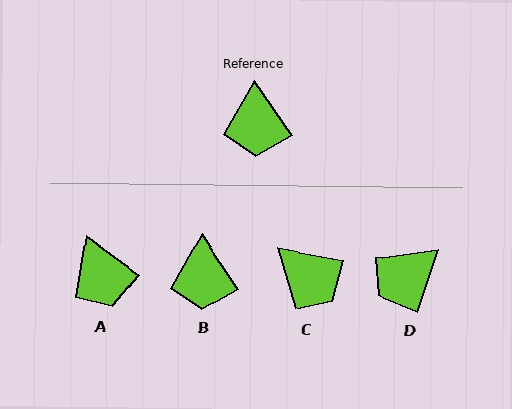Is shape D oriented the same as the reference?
No, it is off by about 52 degrees.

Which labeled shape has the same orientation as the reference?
B.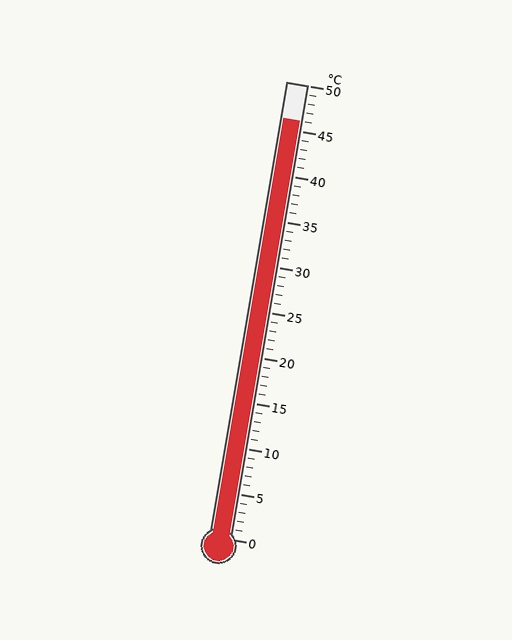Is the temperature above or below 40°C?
The temperature is above 40°C.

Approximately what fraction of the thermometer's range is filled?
The thermometer is filled to approximately 90% of its range.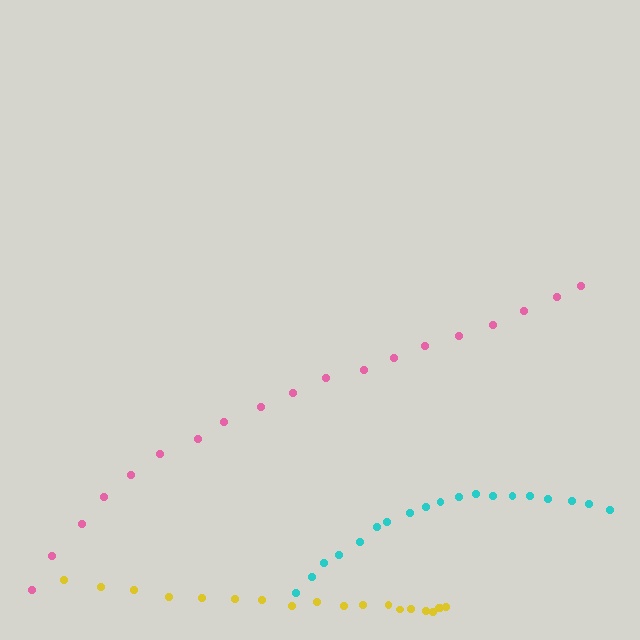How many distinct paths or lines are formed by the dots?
There are 3 distinct paths.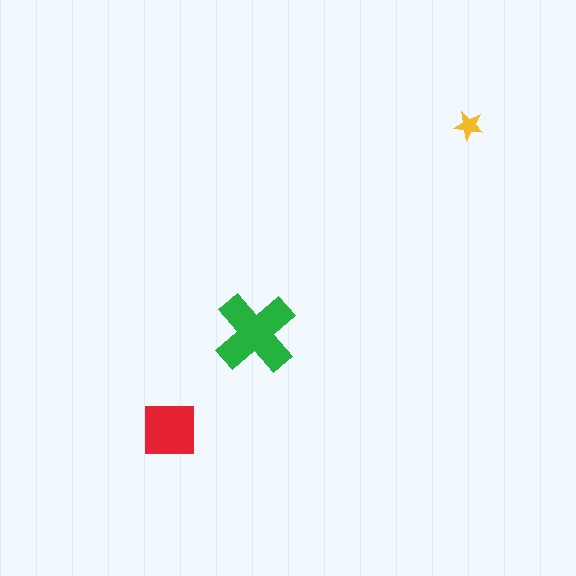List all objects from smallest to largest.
The yellow star, the red square, the green cross.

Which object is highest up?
The yellow star is topmost.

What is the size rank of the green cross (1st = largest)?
1st.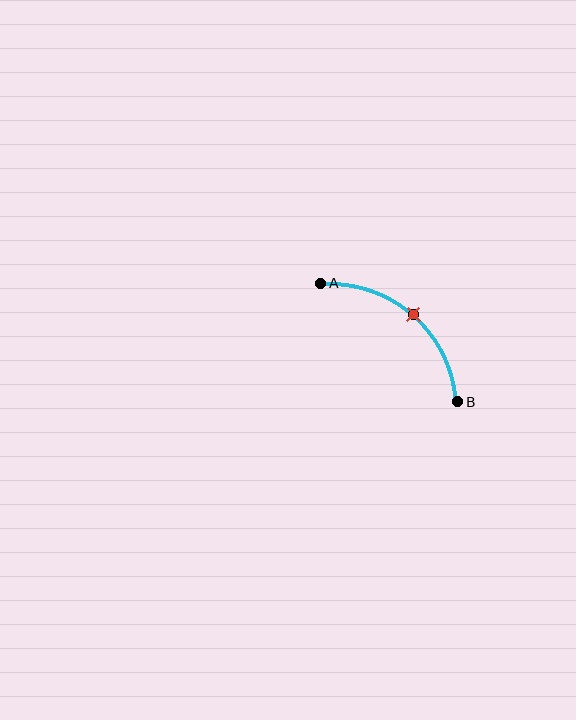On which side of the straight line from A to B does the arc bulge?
The arc bulges above and to the right of the straight line connecting A and B.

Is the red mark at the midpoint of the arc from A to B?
Yes. The red mark lies on the arc at equal arc-length from both A and B — it is the arc midpoint.